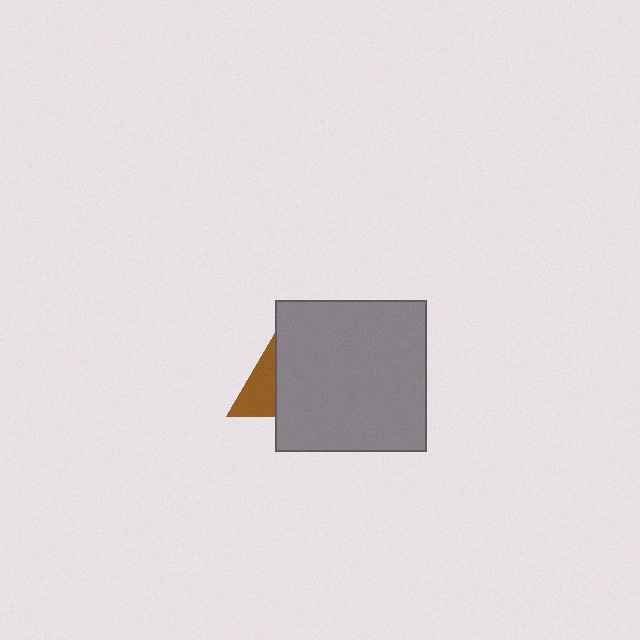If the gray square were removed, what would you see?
You would see the complete brown triangle.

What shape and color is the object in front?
The object in front is a gray square.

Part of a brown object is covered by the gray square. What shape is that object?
It is a triangle.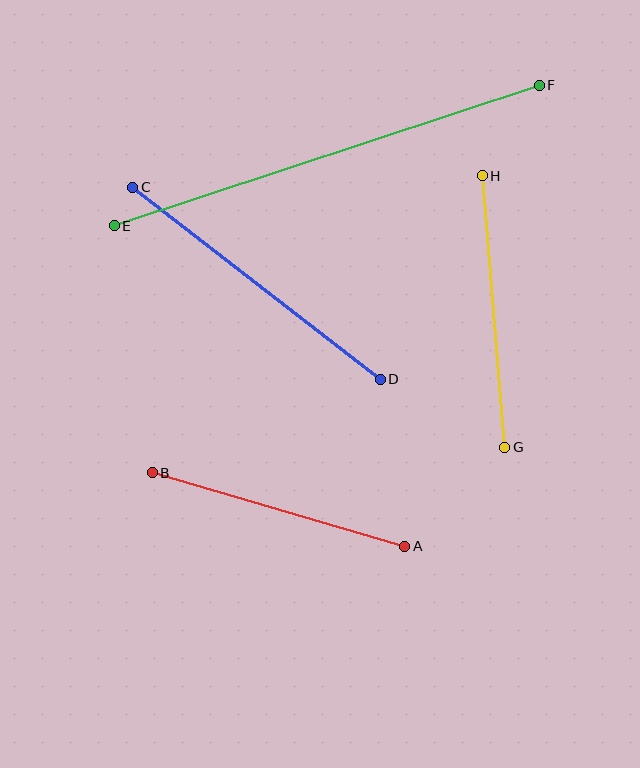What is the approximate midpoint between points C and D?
The midpoint is at approximately (257, 283) pixels.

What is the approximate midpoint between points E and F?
The midpoint is at approximately (327, 155) pixels.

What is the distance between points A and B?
The distance is approximately 263 pixels.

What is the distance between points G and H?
The distance is approximately 272 pixels.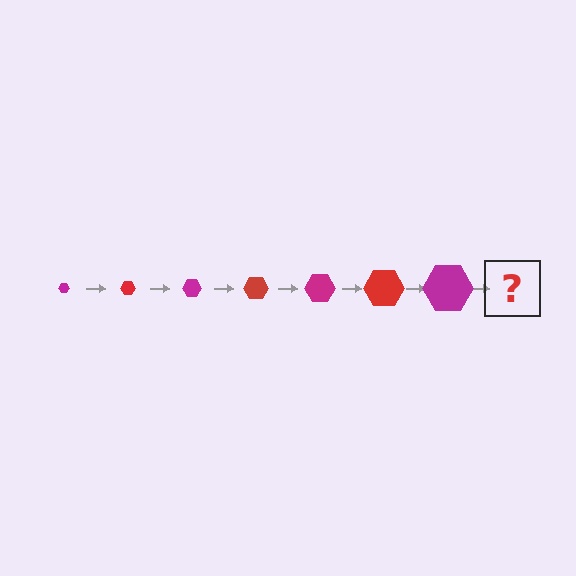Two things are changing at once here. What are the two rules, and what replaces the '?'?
The two rules are that the hexagon grows larger each step and the color cycles through magenta and red. The '?' should be a red hexagon, larger than the previous one.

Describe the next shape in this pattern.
It should be a red hexagon, larger than the previous one.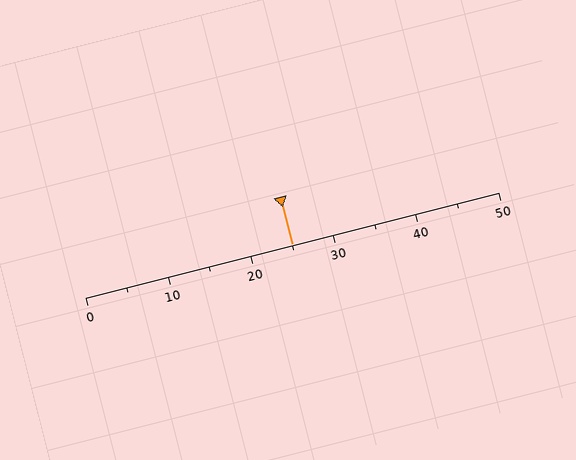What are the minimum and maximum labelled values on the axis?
The axis runs from 0 to 50.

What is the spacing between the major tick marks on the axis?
The major ticks are spaced 10 apart.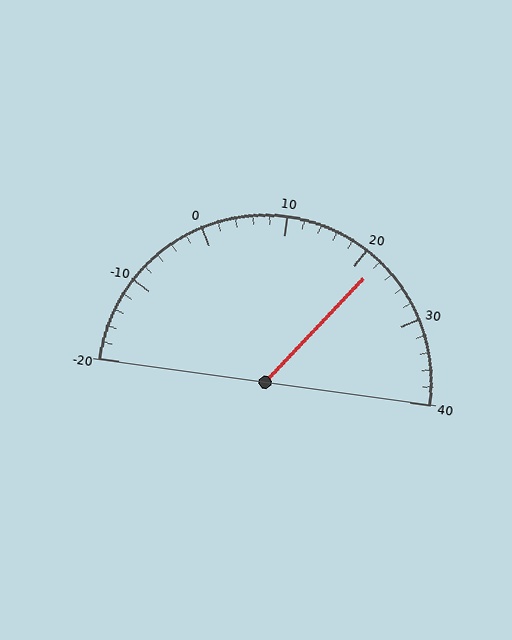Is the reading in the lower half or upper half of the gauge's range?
The reading is in the upper half of the range (-20 to 40).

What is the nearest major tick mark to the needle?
The nearest major tick mark is 20.